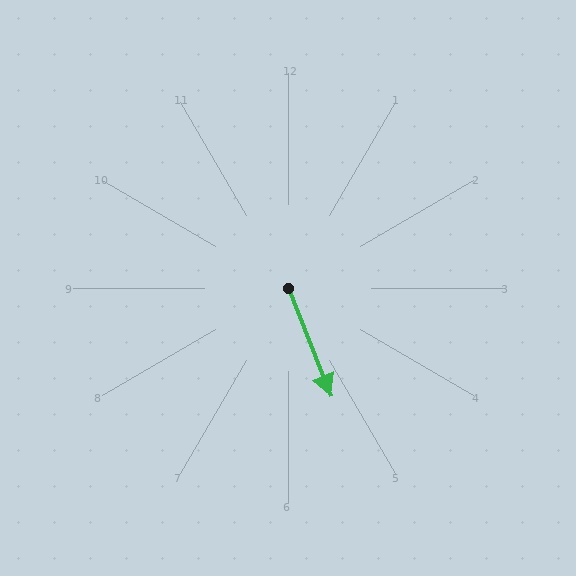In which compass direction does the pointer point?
South.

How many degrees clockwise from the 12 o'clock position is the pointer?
Approximately 158 degrees.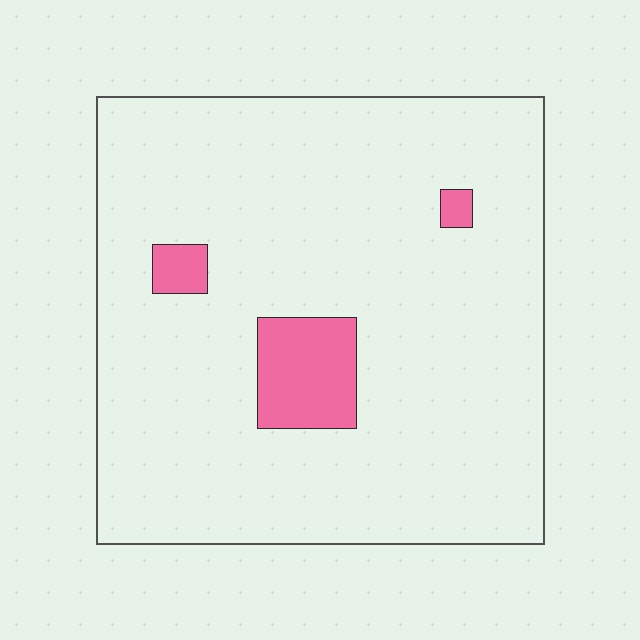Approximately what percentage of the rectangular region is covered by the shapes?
Approximately 10%.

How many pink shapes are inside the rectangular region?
3.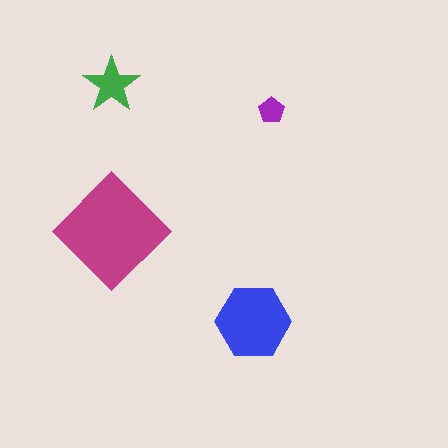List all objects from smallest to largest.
The purple pentagon, the green star, the blue hexagon, the magenta diamond.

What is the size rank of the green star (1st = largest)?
3rd.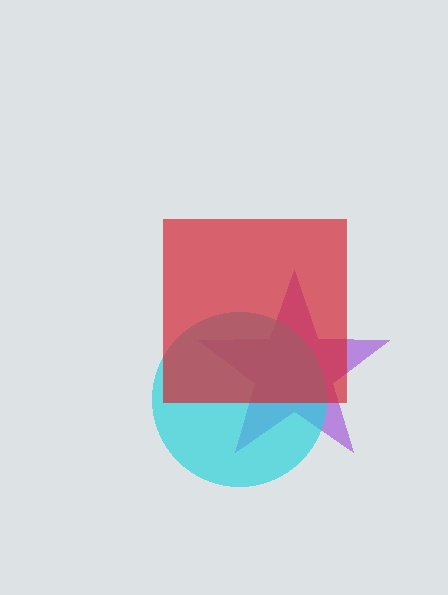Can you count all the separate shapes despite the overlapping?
Yes, there are 3 separate shapes.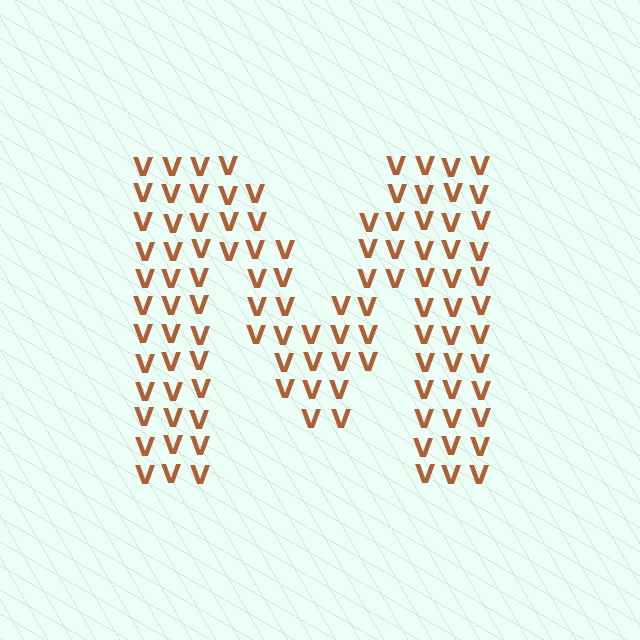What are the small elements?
The small elements are letter V's.